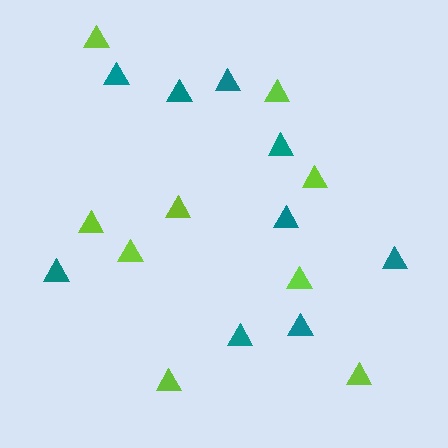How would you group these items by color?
There are 2 groups: one group of lime triangles (9) and one group of teal triangles (9).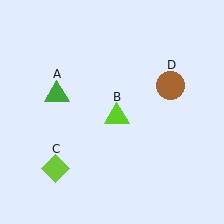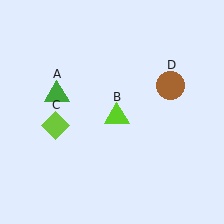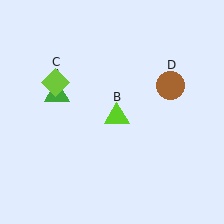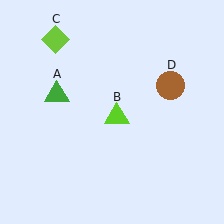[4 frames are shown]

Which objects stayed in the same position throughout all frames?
Green triangle (object A) and lime triangle (object B) and brown circle (object D) remained stationary.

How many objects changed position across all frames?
1 object changed position: lime diamond (object C).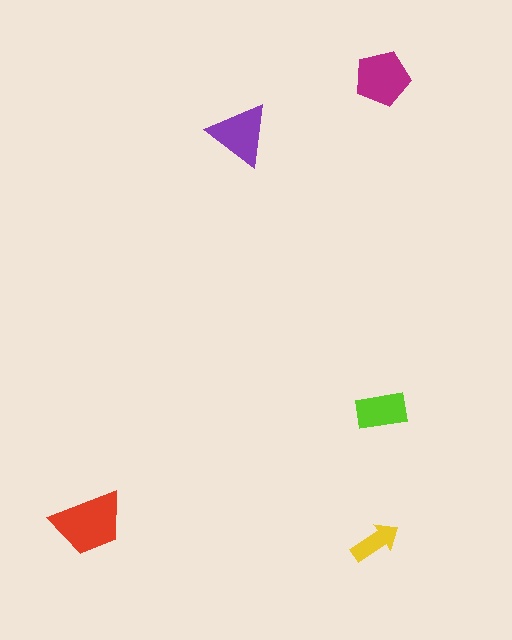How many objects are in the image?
There are 5 objects in the image.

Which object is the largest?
The red trapezoid.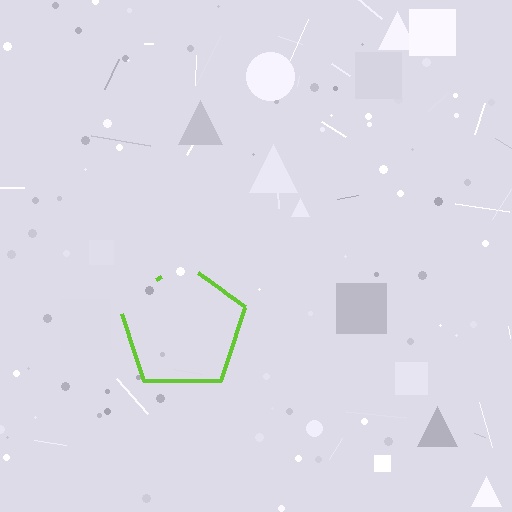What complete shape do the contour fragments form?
The contour fragments form a pentagon.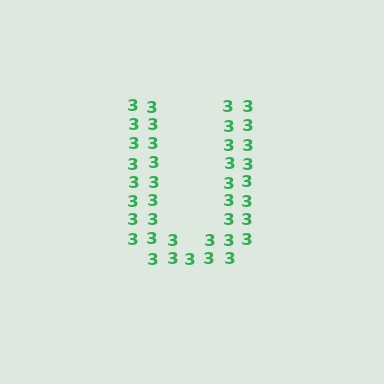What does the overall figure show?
The overall figure shows the letter U.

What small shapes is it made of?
It is made of small digit 3's.